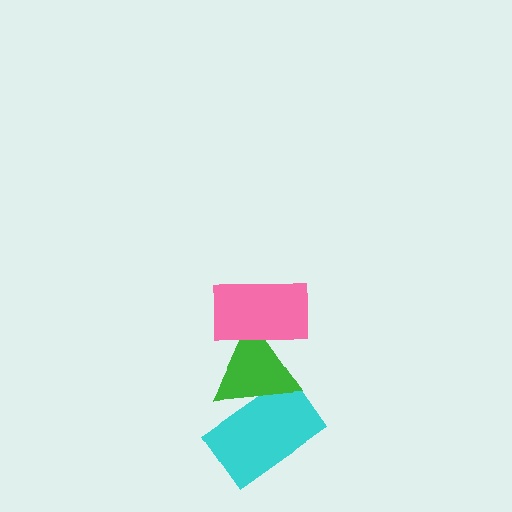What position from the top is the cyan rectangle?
The cyan rectangle is 3rd from the top.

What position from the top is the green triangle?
The green triangle is 2nd from the top.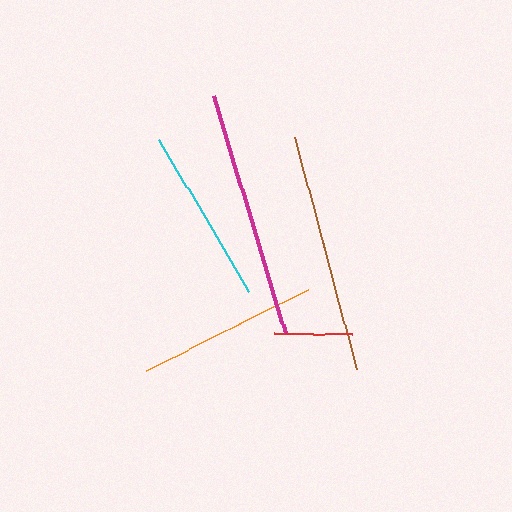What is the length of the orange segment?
The orange segment is approximately 181 pixels long.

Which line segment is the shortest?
The red line is the shortest at approximately 78 pixels.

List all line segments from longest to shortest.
From longest to shortest: magenta, brown, orange, cyan, red.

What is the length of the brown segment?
The brown segment is approximately 241 pixels long.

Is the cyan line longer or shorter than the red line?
The cyan line is longer than the red line.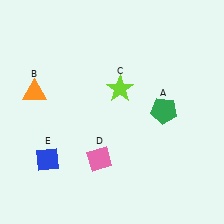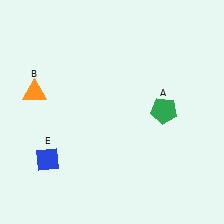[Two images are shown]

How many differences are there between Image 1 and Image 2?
There are 2 differences between the two images.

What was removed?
The pink diamond (D), the lime star (C) were removed in Image 2.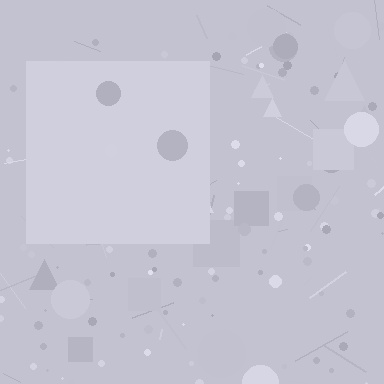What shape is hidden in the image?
A square is hidden in the image.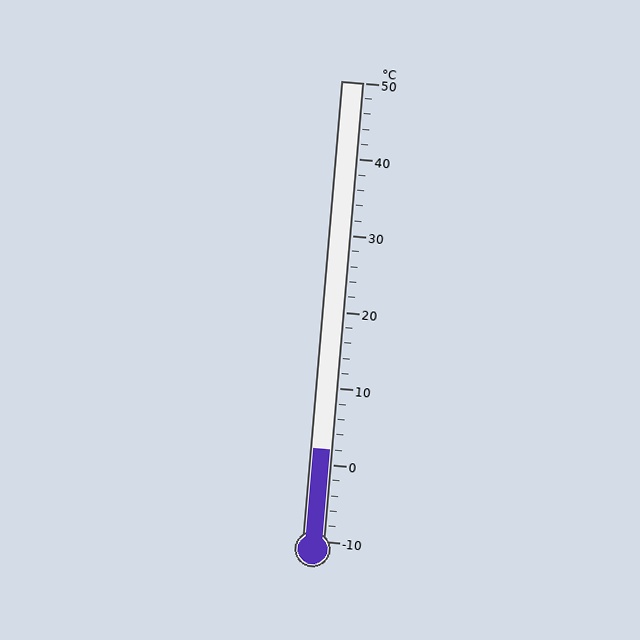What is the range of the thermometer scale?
The thermometer scale ranges from -10°C to 50°C.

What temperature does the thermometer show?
The thermometer shows approximately 2°C.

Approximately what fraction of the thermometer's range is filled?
The thermometer is filled to approximately 20% of its range.